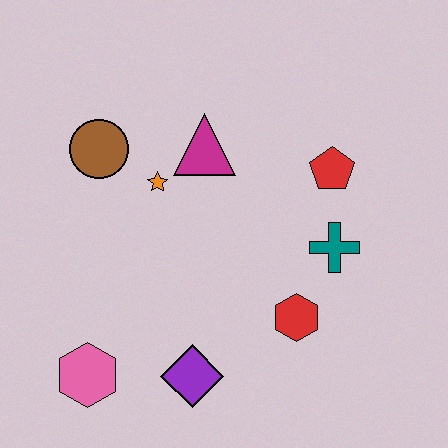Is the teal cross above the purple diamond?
Yes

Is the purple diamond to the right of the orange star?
Yes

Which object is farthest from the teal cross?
The pink hexagon is farthest from the teal cross.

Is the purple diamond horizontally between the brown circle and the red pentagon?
Yes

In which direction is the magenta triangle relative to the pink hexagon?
The magenta triangle is above the pink hexagon.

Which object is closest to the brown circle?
The orange star is closest to the brown circle.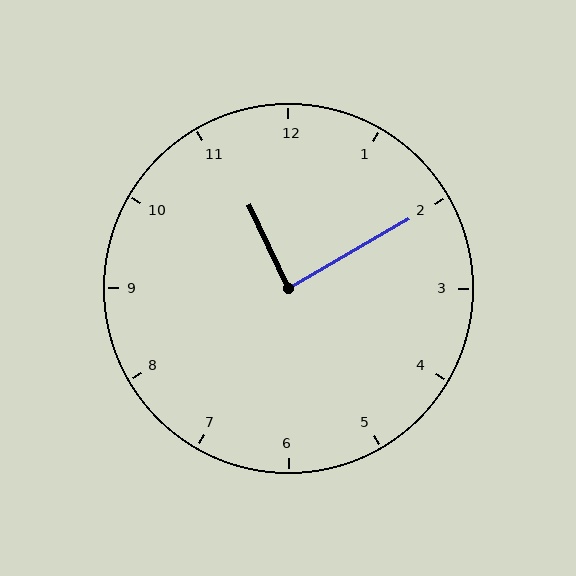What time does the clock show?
11:10.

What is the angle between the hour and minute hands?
Approximately 85 degrees.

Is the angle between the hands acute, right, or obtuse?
It is right.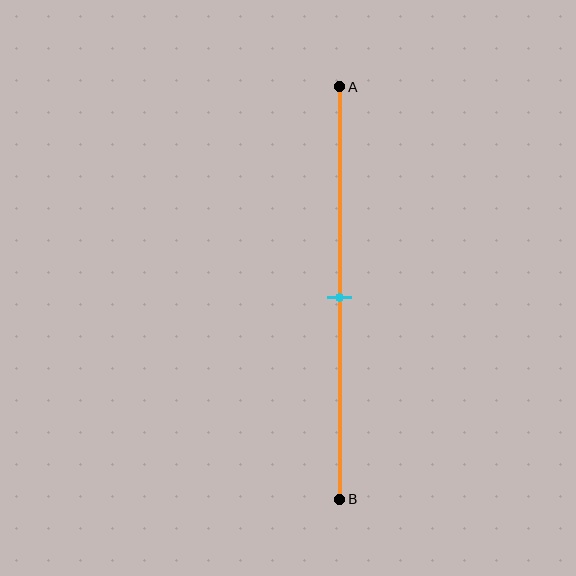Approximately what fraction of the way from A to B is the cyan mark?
The cyan mark is approximately 50% of the way from A to B.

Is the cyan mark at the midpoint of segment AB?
Yes, the mark is approximately at the midpoint.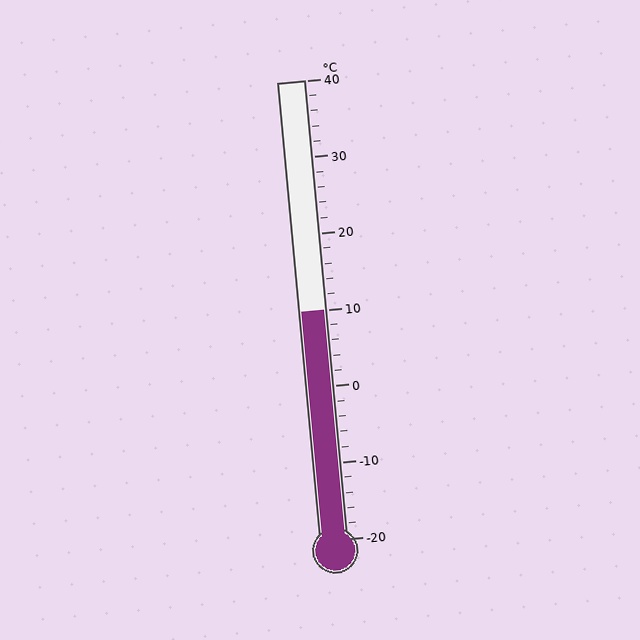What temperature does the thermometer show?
The thermometer shows approximately 10°C.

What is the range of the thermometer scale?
The thermometer scale ranges from -20°C to 40°C.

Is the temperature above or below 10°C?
The temperature is at 10°C.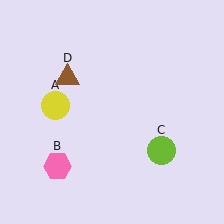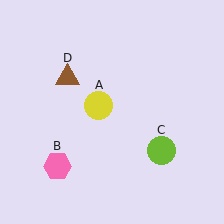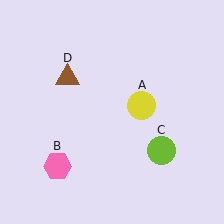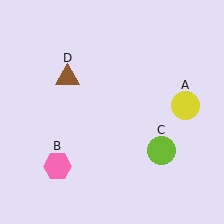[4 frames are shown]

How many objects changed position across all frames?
1 object changed position: yellow circle (object A).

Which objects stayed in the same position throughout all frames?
Pink hexagon (object B) and lime circle (object C) and brown triangle (object D) remained stationary.